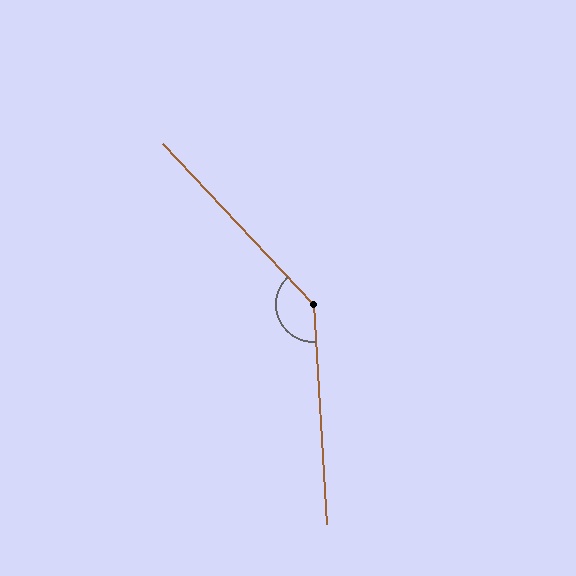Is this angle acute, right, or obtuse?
It is obtuse.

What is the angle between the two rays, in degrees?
Approximately 140 degrees.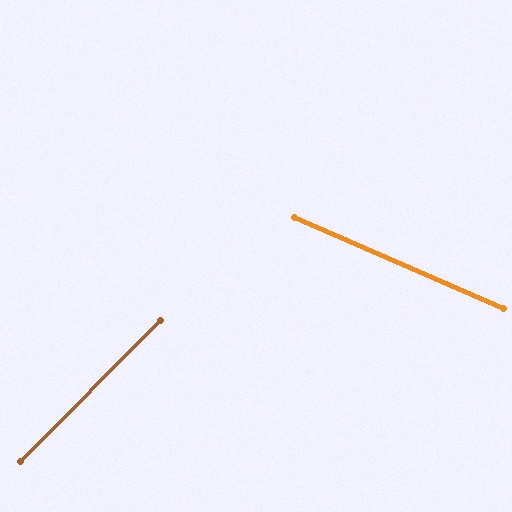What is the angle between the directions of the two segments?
Approximately 69 degrees.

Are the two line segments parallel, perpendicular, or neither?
Neither parallel nor perpendicular — they differ by about 69°.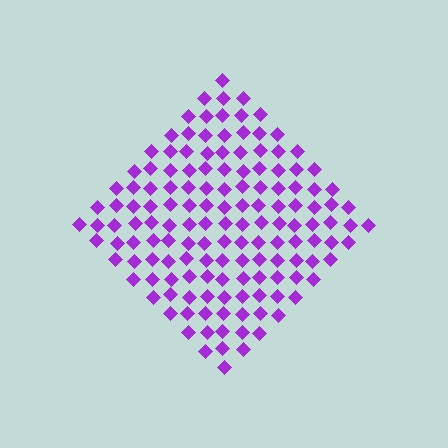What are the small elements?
The small elements are diamonds.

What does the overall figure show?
The overall figure shows a diamond.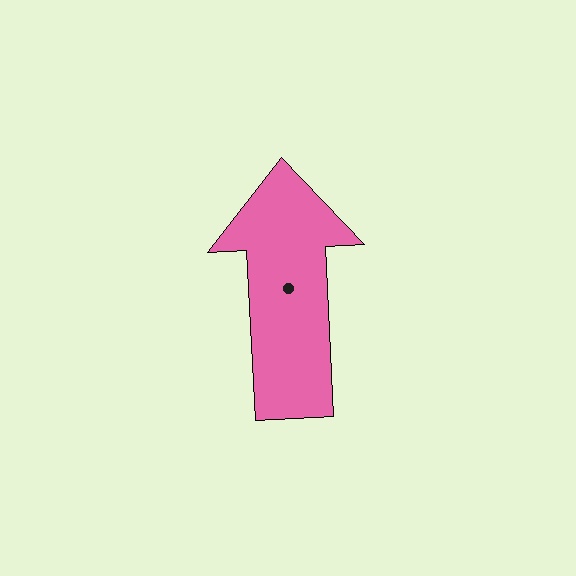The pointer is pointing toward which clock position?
Roughly 12 o'clock.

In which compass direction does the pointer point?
North.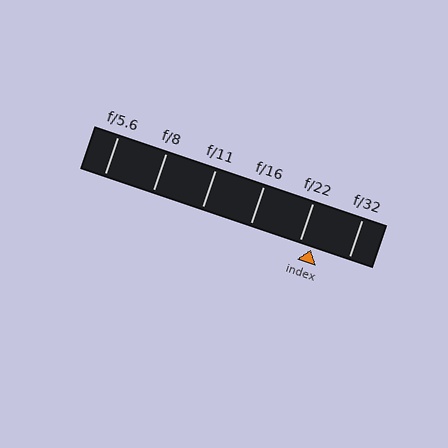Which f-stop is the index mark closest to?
The index mark is closest to f/22.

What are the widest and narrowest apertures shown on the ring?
The widest aperture shown is f/5.6 and the narrowest is f/32.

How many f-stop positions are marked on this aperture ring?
There are 6 f-stop positions marked.